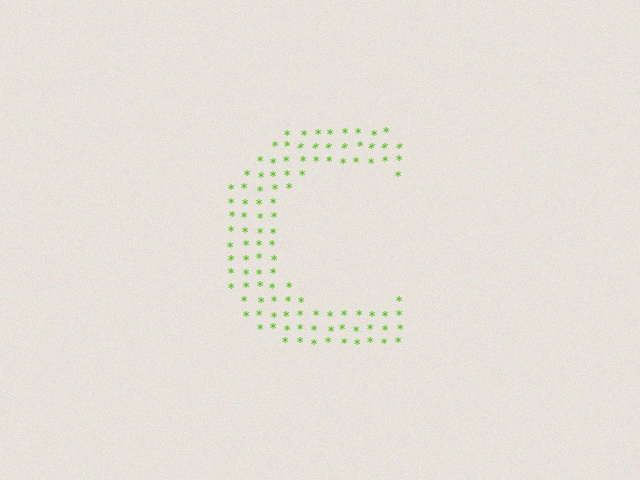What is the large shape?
The large shape is the letter C.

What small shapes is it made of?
It is made of small asterisks.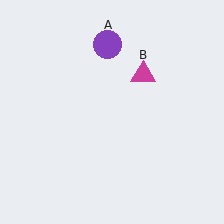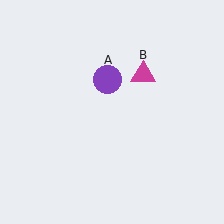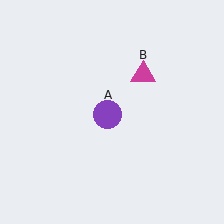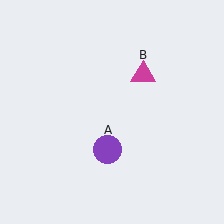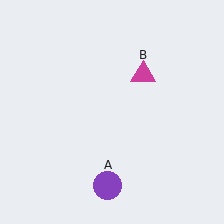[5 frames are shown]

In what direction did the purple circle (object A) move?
The purple circle (object A) moved down.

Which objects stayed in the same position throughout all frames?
Magenta triangle (object B) remained stationary.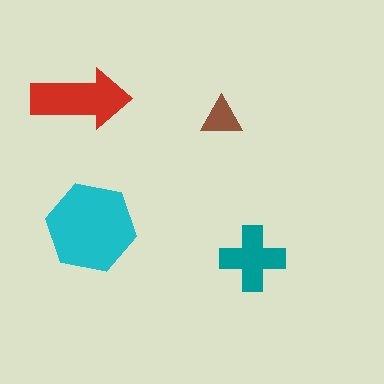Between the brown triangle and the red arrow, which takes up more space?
The red arrow.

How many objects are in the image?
There are 4 objects in the image.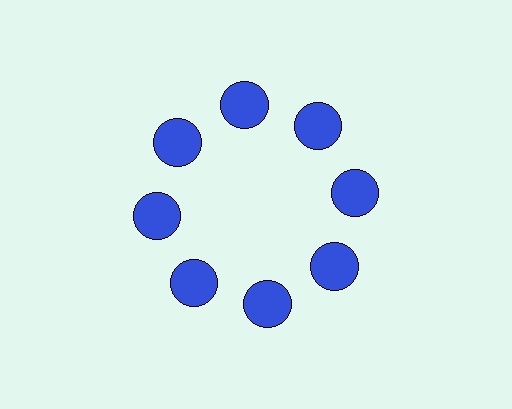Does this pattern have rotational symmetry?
Yes, this pattern has 8-fold rotational symmetry. It looks the same after rotating 45 degrees around the center.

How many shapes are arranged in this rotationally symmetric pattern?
There are 8 shapes, arranged in 8 groups of 1.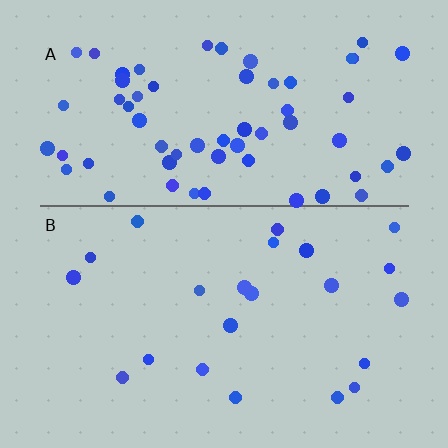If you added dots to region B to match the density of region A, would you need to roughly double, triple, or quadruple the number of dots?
Approximately triple.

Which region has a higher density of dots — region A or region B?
A (the top).